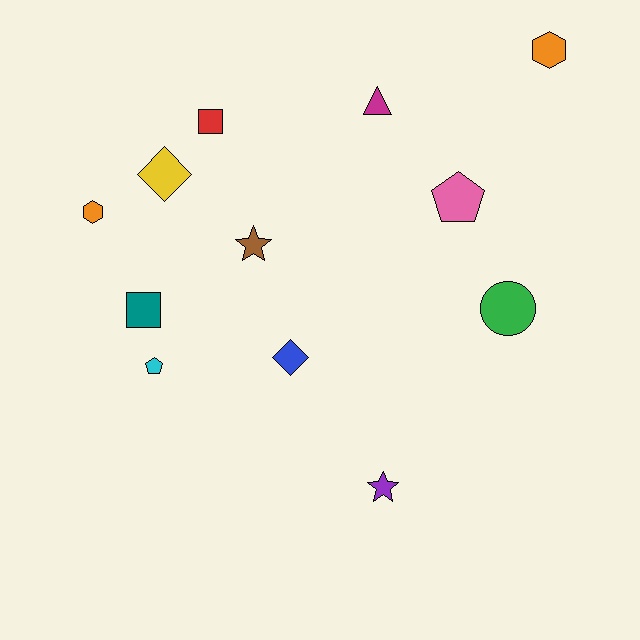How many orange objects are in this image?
There are 2 orange objects.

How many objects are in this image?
There are 12 objects.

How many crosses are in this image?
There are no crosses.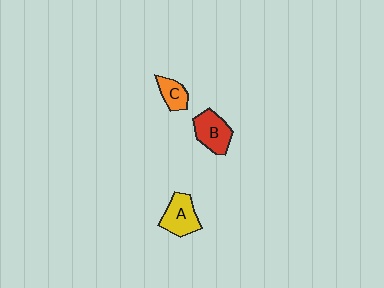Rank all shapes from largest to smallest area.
From largest to smallest: B (red), A (yellow), C (orange).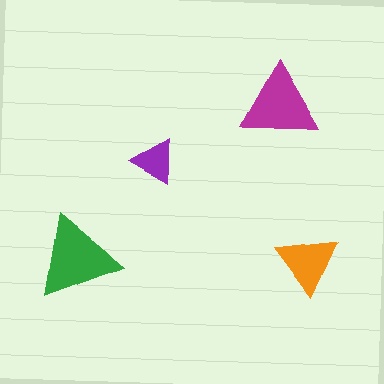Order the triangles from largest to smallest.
the green one, the magenta one, the orange one, the purple one.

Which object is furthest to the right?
The orange triangle is rightmost.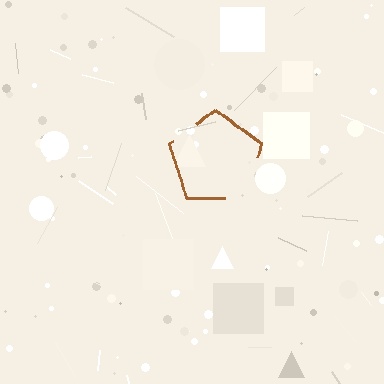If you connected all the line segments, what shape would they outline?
They would outline a pentagon.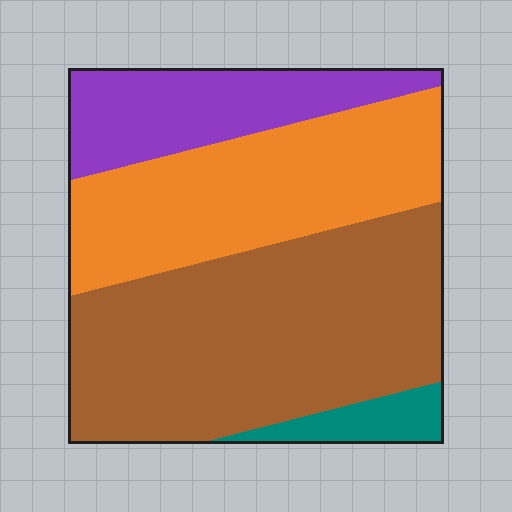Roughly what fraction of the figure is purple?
Purple takes up about one sixth (1/6) of the figure.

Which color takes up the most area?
Brown, at roughly 45%.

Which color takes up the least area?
Teal, at roughly 5%.